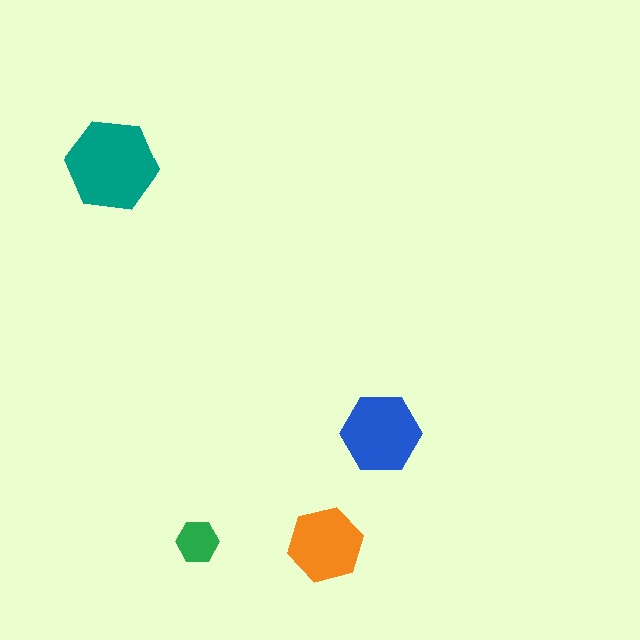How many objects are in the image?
There are 4 objects in the image.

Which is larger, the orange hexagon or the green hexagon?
The orange one.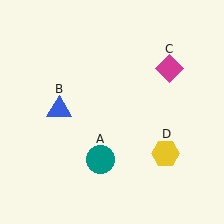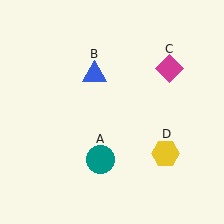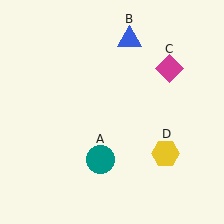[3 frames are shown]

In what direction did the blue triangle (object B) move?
The blue triangle (object B) moved up and to the right.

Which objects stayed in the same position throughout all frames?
Teal circle (object A) and magenta diamond (object C) and yellow hexagon (object D) remained stationary.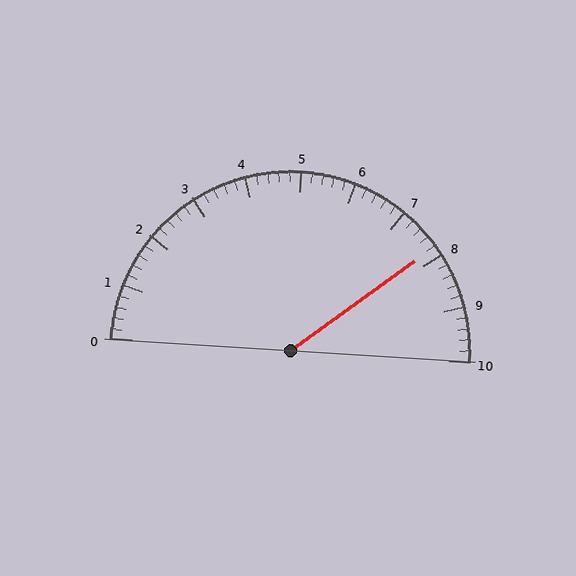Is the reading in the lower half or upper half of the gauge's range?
The reading is in the upper half of the range (0 to 10).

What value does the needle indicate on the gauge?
The needle indicates approximately 7.8.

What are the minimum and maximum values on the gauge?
The gauge ranges from 0 to 10.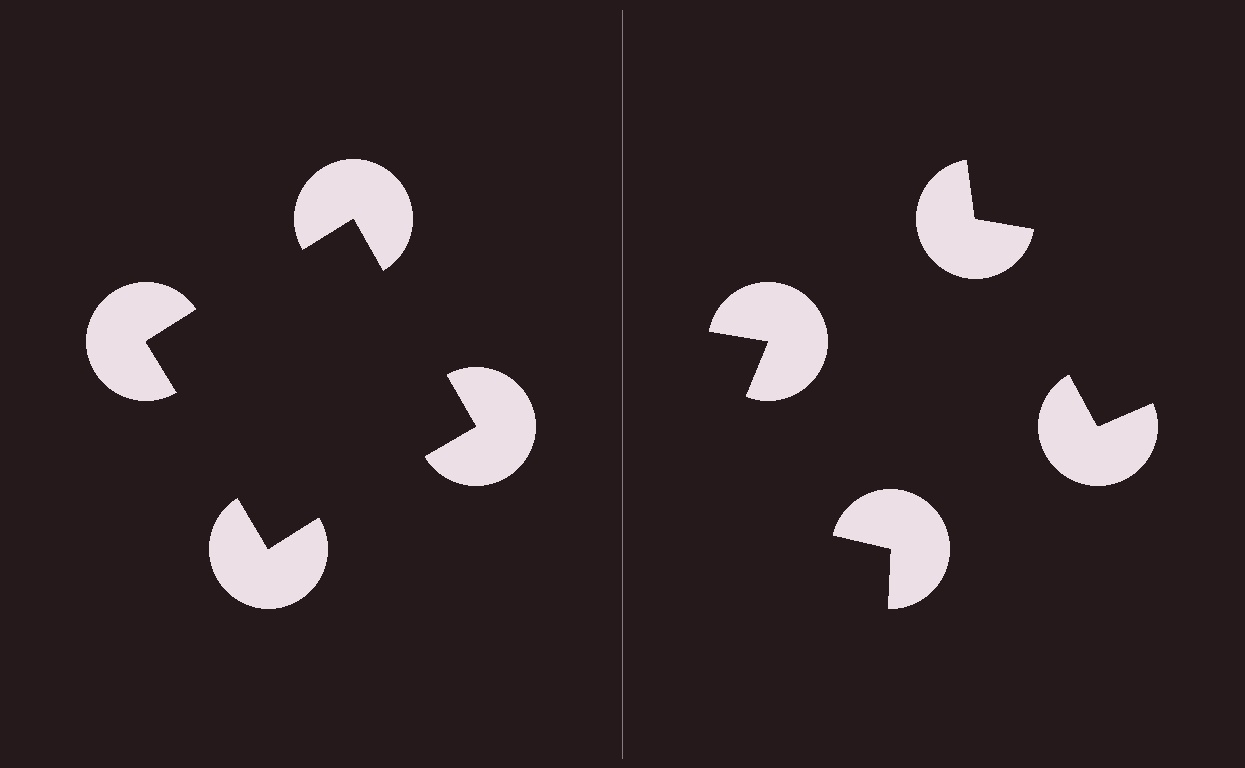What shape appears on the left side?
An illusory square.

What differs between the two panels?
The pac-man discs are positioned identically on both sides; only the wedge orientations differ. On the left they align to a square; on the right they are misaligned.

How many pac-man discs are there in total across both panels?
8 — 4 on each side.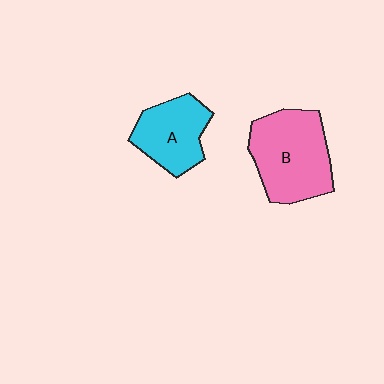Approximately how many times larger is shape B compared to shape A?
Approximately 1.4 times.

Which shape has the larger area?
Shape B (pink).